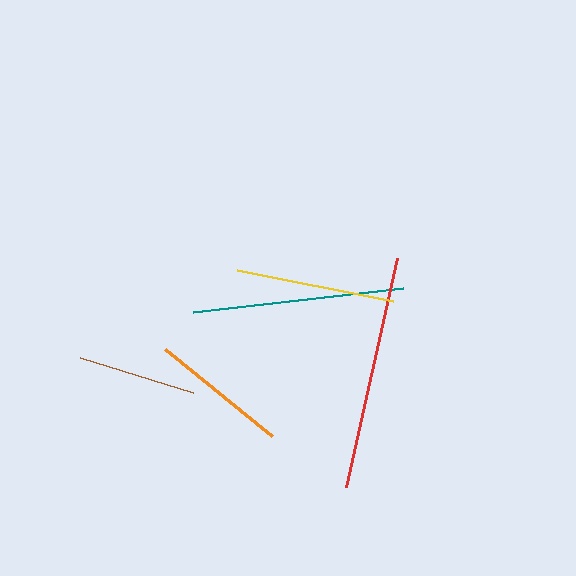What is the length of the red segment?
The red segment is approximately 234 pixels long.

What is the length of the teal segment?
The teal segment is approximately 211 pixels long.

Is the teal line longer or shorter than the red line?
The red line is longer than the teal line.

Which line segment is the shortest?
The brown line is the shortest at approximately 118 pixels.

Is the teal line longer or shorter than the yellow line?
The teal line is longer than the yellow line.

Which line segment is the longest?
The red line is the longest at approximately 234 pixels.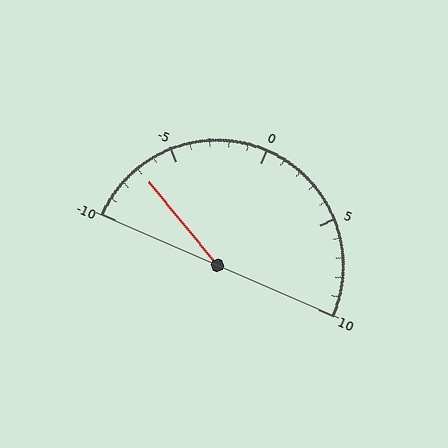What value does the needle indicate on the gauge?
The needle indicates approximately -7.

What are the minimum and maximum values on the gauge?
The gauge ranges from -10 to 10.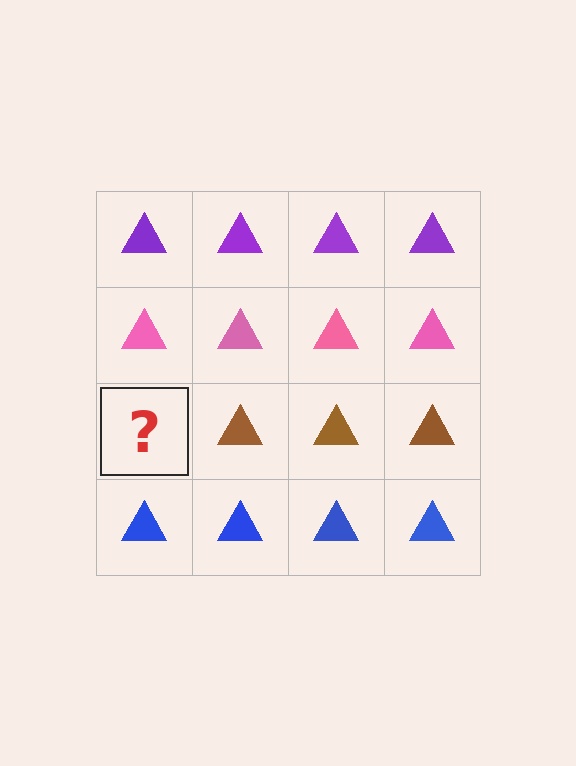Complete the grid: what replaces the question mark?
The question mark should be replaced with a brown triangle.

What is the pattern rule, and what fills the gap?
The rule is that each row has a consistent color. The gap should be filled with a brown triangle.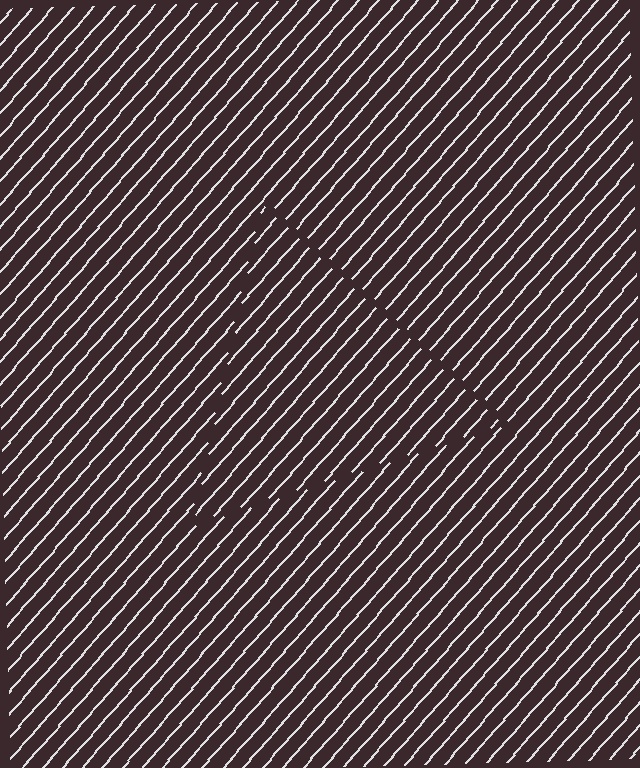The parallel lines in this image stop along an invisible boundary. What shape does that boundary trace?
An illusory triangle. The interior of the shape contains the same grating, shifted by half a period — the contour is defined by the phase discontinuity where line-ends from the inner and outer gratings abut.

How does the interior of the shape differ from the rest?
The interior of the shape contains the same grating, shifted by half a period — the contour is defined by the phase discontinuity where line-ends from the inner and outer gratings abut.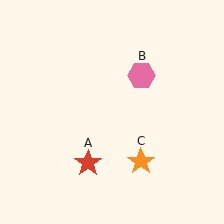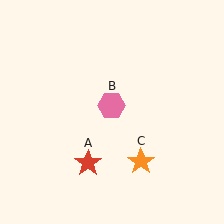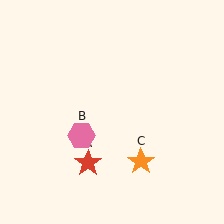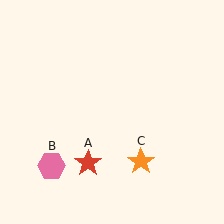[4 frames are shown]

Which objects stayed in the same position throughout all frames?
Red star (object A) and orange star (object C) remained stationary.